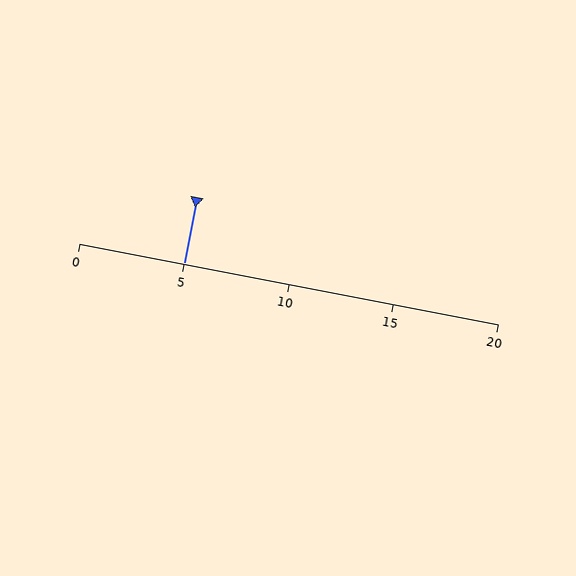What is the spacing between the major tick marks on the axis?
The major ticks are spaced 5 apart.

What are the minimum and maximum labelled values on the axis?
The axis runs from 0 to 20.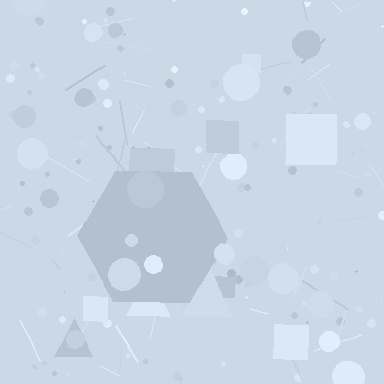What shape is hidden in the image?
A hexagon is hidden in the image.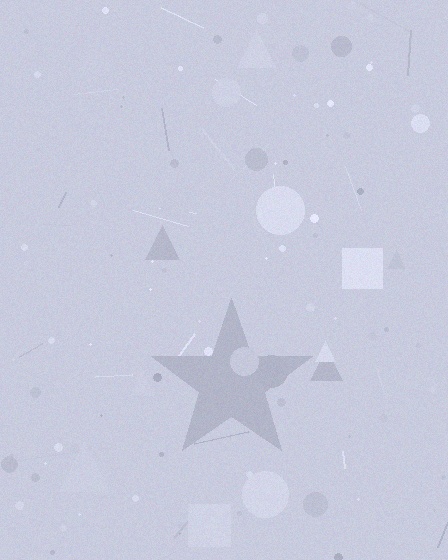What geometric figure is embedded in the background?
A star is embedded in the background.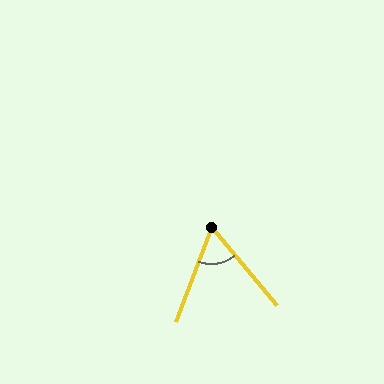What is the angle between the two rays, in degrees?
Approximately 60 degrees.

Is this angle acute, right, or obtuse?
It is acute.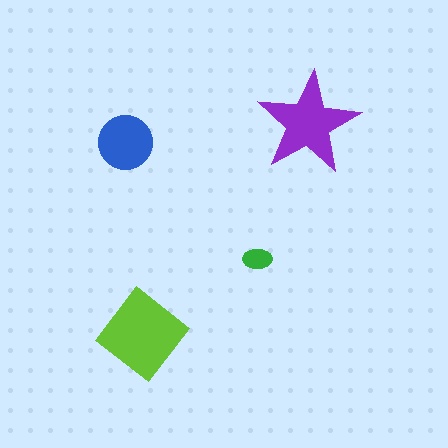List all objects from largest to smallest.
The lime diamond, the purple star, the blue circle, the green ellipse.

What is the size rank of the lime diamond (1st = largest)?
1st.